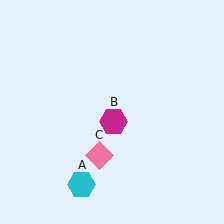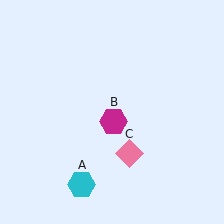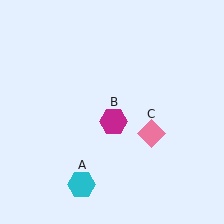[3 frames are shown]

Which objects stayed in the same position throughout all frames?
Cyan hexagon (object A) and magenta hexagon (object B) remained stationary.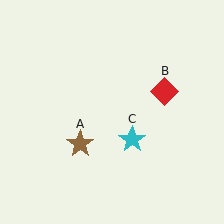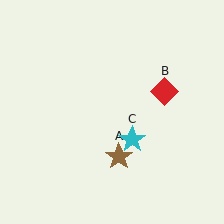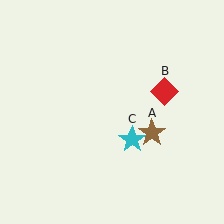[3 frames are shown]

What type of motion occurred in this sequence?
The brown star (object A) rotated counterclockwise around the center of the scene.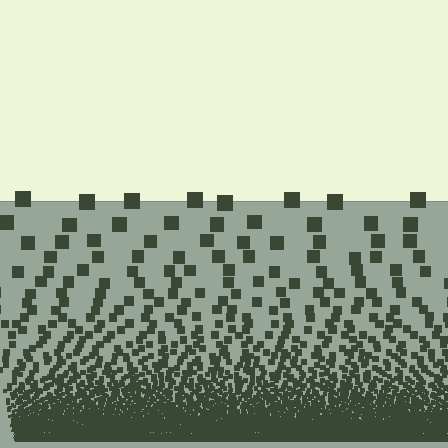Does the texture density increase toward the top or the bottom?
Density increases toward the bottom.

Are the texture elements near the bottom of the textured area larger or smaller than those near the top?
Smaller. The gradient is inverted — elements near the bottom are smaller and denser.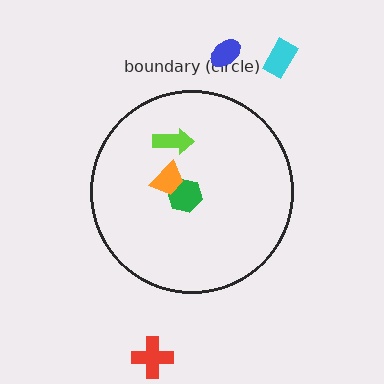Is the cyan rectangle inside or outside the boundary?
Outside.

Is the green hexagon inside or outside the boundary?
Inside.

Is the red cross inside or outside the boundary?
Outside.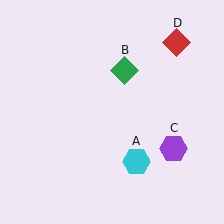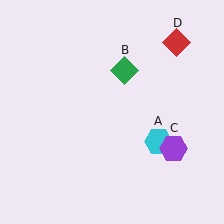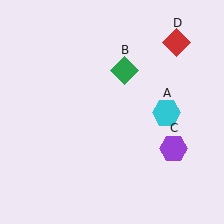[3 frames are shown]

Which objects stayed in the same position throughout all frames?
Green diamond (object B) and purple hexagon (object C) and red diamond (object D) remained stationary.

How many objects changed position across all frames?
1 object changed position: cyan hexagon (object A).